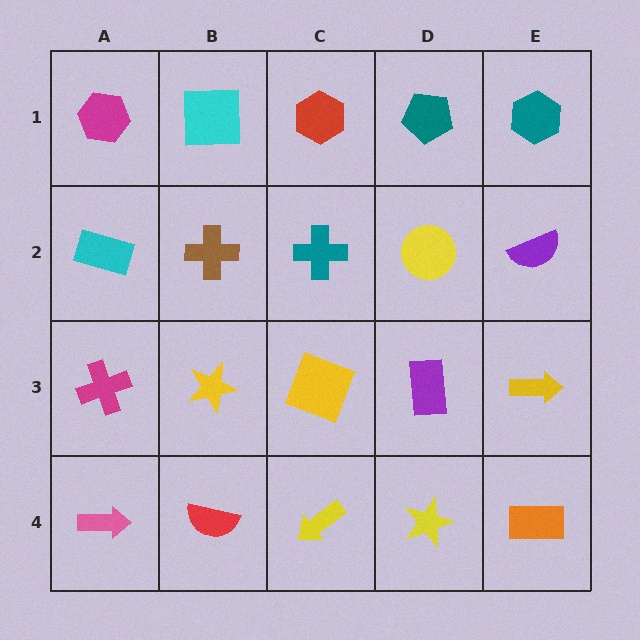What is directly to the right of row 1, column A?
A cyan square.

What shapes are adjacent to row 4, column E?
A yellow arrow (row 3, column E), a yellow star (row 4, column D).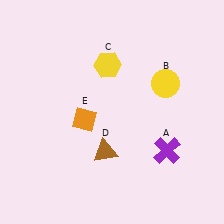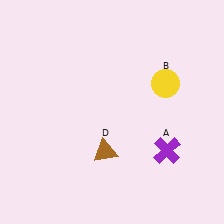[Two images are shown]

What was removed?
The yellow hexagon (C), the orange diamond (E) were removed in Image 2.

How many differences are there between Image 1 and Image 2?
There are 2 differences between the two images.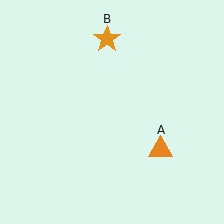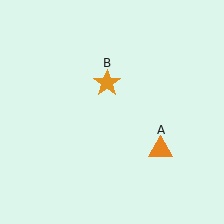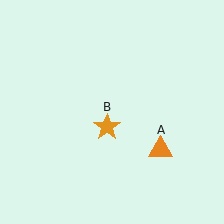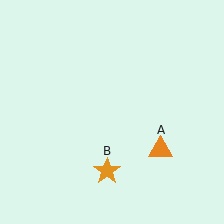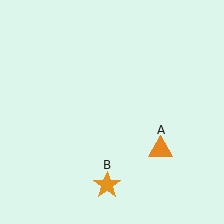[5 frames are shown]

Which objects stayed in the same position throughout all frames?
Orange triangle (object A) remained stationary.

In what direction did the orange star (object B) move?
The orange star (object B) moved down.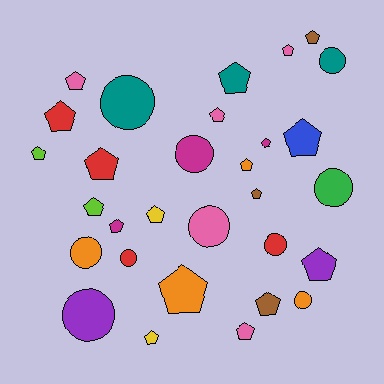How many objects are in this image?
There are 30 objects.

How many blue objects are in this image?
There is 1 blue object.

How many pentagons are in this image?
There are 20 pentagons.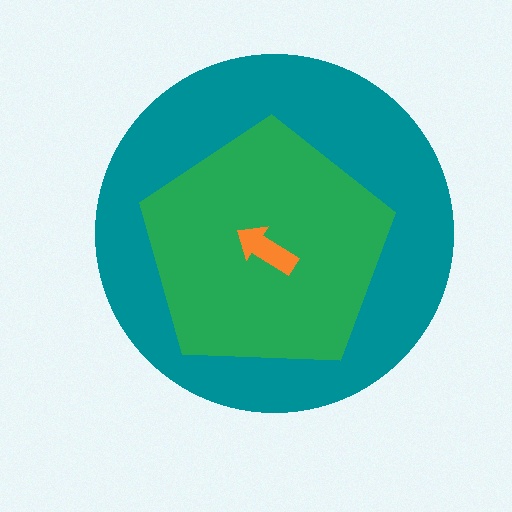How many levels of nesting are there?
3.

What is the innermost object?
The orange arrow.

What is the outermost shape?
The teal circle.